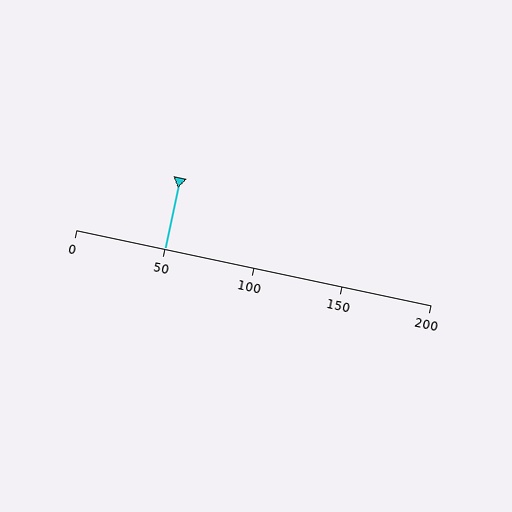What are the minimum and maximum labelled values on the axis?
The axis runs from 0 to 200.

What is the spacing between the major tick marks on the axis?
The major ticks are spaced 50 apart.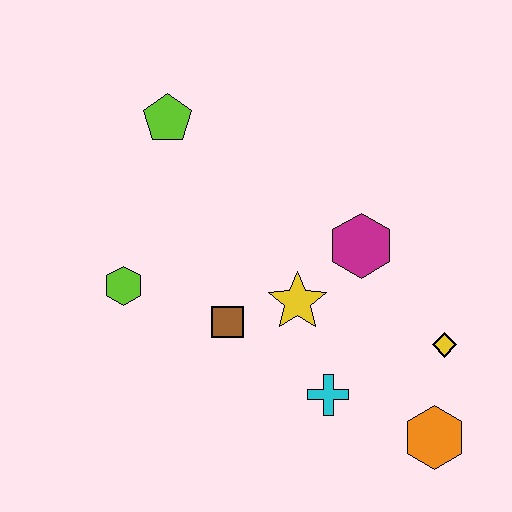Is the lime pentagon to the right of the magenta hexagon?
No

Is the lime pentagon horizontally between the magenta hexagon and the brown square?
No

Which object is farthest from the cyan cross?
The lime pentagon is farthest from the cyan cross.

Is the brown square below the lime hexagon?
Yes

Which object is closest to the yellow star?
The brown square is closest to the yellow star.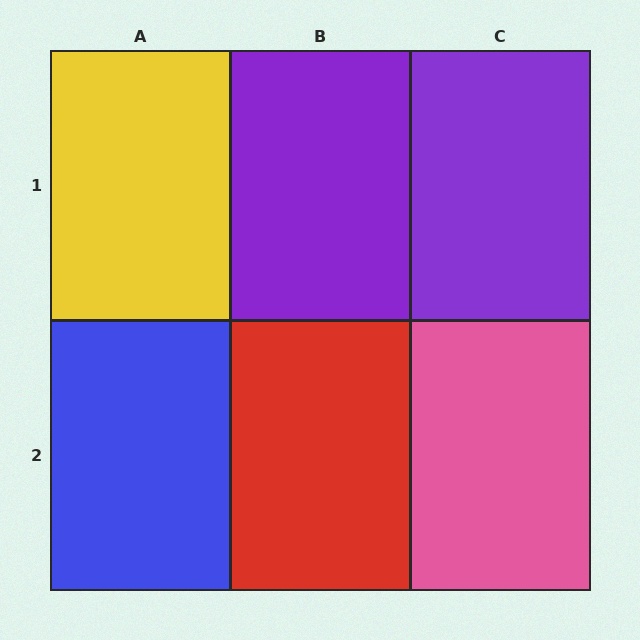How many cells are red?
1 cell is red.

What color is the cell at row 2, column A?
Blue.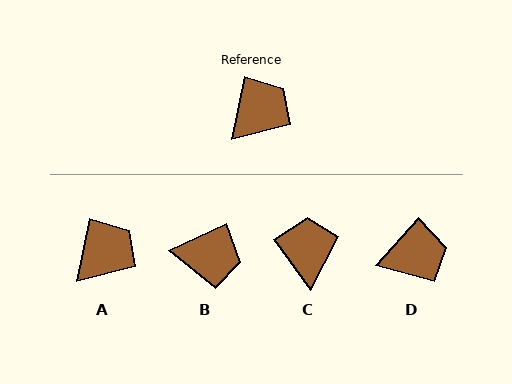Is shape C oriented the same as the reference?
No, it is off by about 48 degrees.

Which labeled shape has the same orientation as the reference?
A.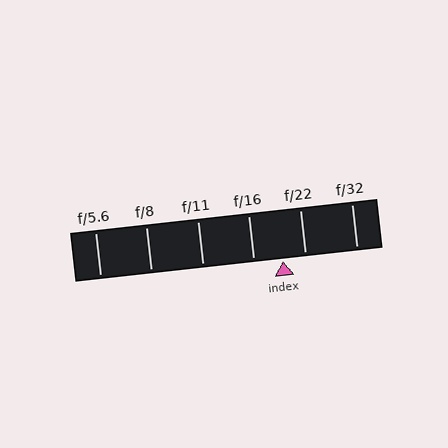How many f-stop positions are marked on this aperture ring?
There are 6 f-stop positions marked.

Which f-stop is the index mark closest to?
The index mark is closest to f/22.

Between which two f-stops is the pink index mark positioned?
The index mark is between f/16 and f/22.